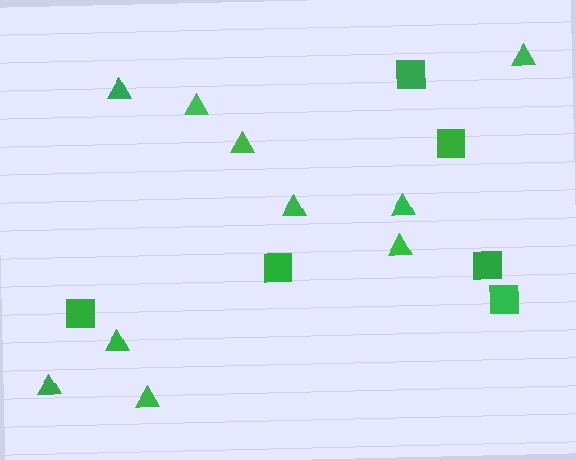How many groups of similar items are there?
There are 2 groups: one group of triangles (10) and one group of squares (6).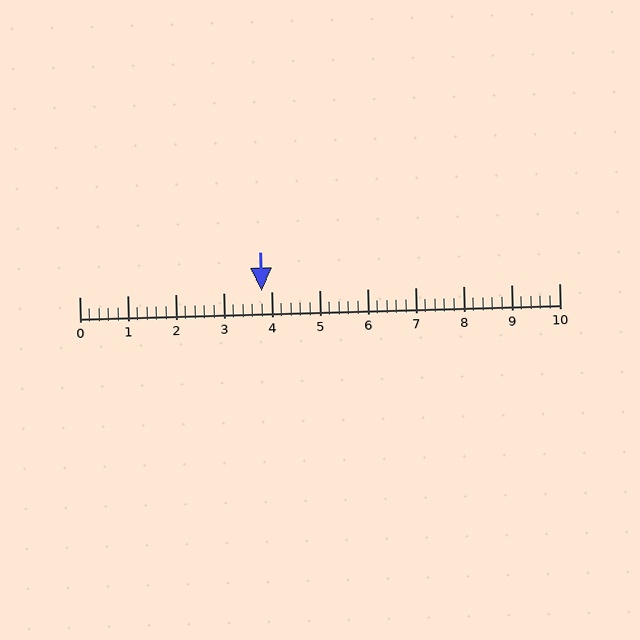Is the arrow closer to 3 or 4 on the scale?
The arrow is closer to 4.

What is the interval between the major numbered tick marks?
The major tick marks are spaced 1 units apart.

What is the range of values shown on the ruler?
The ruler shows values from 0 to 10.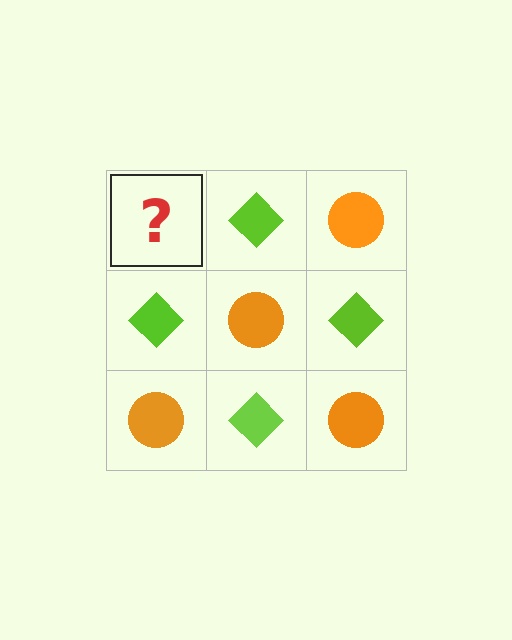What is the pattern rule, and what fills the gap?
The rule is that it alternates orange circle and lime diamond in a checkerboard pattern. The gap should be filled with an orange circle.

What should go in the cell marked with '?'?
The missing cell should contain an orange circle.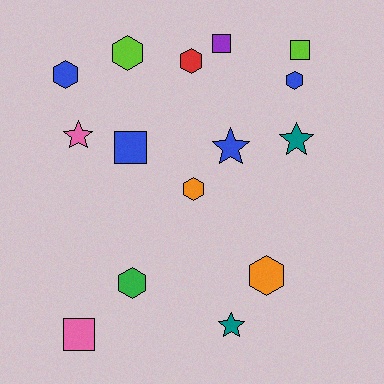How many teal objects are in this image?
There are 2 teal objects.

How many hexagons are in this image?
There are 7 hexagons.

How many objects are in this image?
There are 15 objects.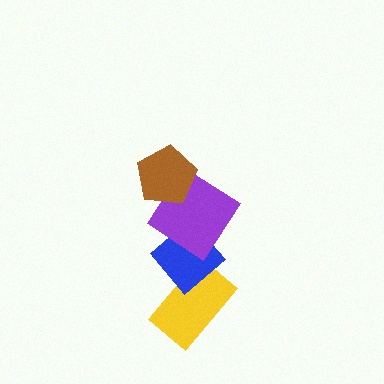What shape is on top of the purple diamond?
The brown pentagon is on top of the purple diamond.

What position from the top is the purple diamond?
The purple diamond is 2nd from the top.